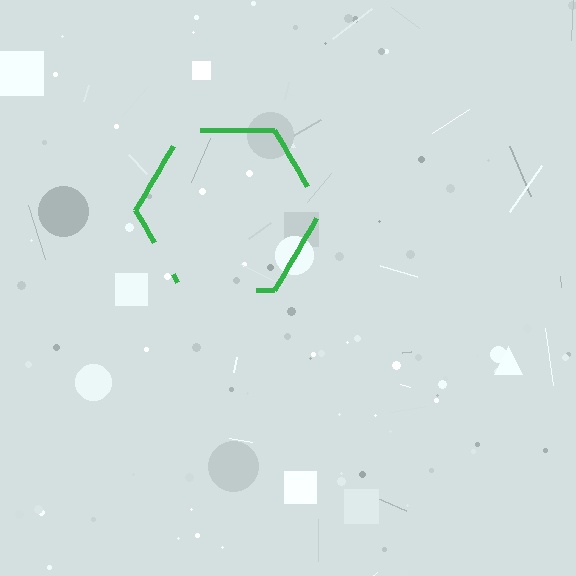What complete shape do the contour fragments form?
The contour fragments form a hexagon.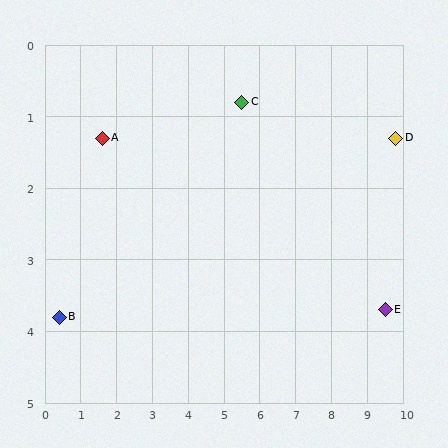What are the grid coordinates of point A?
Point A is at approximately (1.6, 1.3).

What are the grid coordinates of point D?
Point D is at approximately (9.8, 1.3).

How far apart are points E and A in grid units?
Points E and A are about 8.3 grid units apart.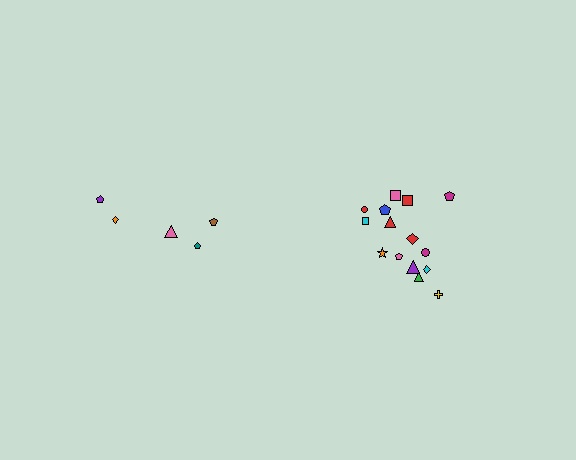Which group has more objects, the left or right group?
The right group.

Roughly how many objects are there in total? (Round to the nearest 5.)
Roughly 20 objects in total.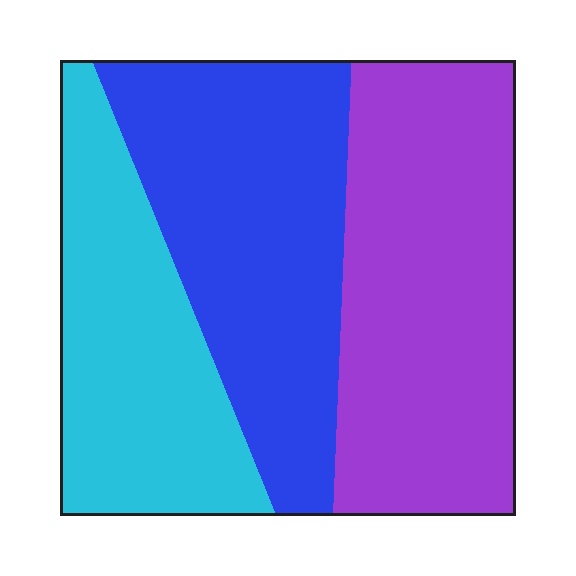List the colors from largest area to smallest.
From largest to smallest: purple, blue, cyan.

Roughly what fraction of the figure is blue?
Blue covers around 35% of the figure.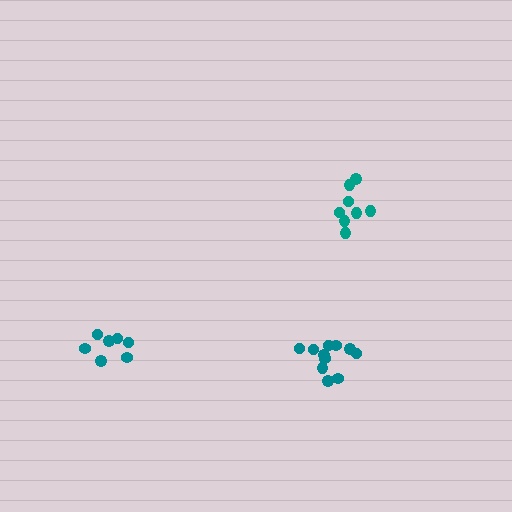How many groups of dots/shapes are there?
There are 3 groups.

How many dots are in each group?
Group 1: 7 dots, Group 2: 8 dots, Group 3: 11 dots (26 total).